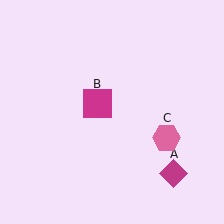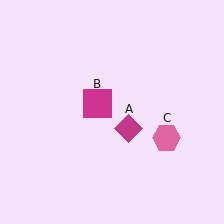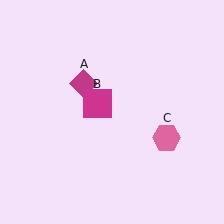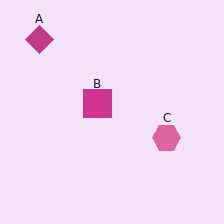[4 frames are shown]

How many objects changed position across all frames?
1 object changed position: magenta diamond (object A).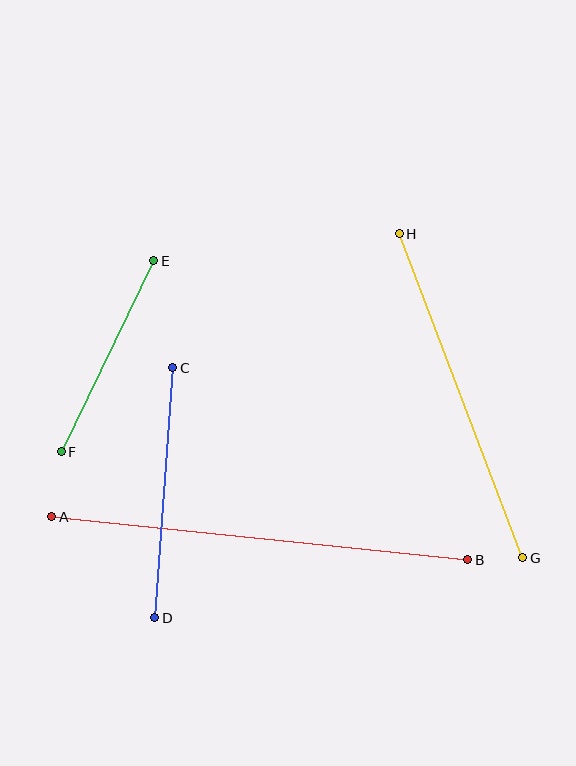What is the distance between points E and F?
The distance is approximately 213 pixels.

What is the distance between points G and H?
The distance is approximately 347 pixels.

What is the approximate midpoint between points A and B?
The midpoint is at approximately (260, 538) pixels.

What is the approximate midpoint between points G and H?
The midpoint is at approximately (461, 396) pixels.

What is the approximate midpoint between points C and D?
The midpoint is at approximately (164, 493) pixels.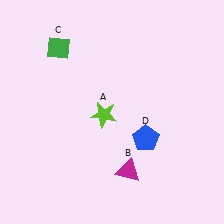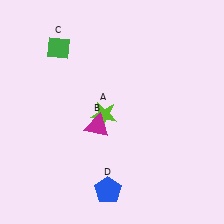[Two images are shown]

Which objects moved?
The objects that moved are: the magenta triangle (B), the blue pentagon (D).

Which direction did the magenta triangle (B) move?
The magenta triangle (B) moved up.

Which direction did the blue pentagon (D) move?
The blue pentagon (D) moved down.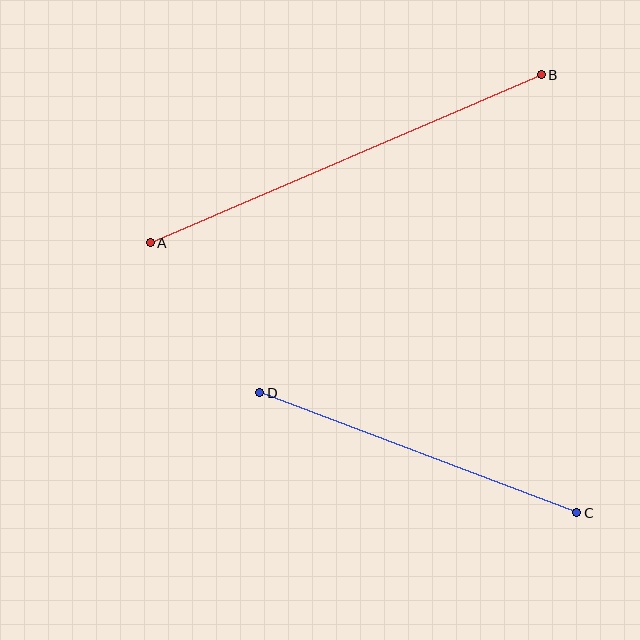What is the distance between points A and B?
The distance is approximately 426 pixels.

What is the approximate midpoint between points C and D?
The midpoint is at approximately (418, 453) pixels.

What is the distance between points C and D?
The distance is approximately 339 pixels.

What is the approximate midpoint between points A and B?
The midpoint is at approximately (346, 159) pixels.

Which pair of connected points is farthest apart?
Points A and B are farthest apart.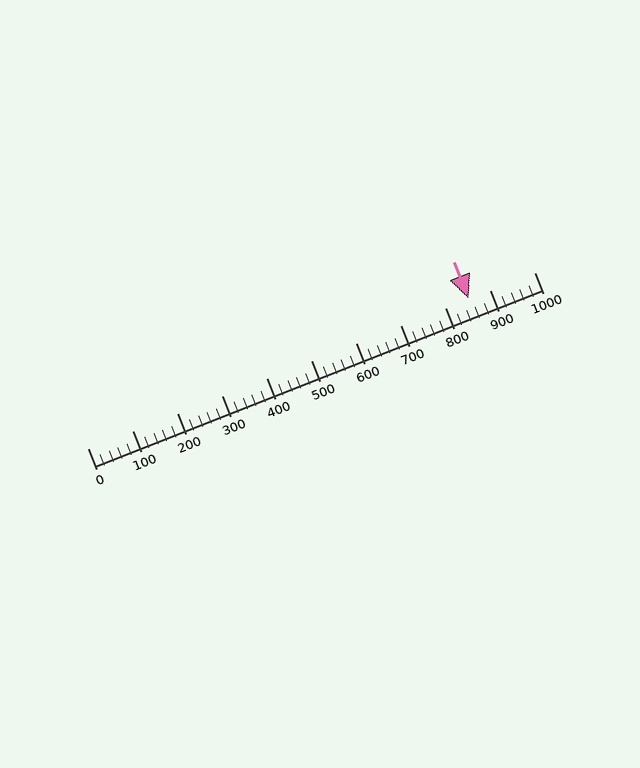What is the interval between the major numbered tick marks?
The major tick marks are spaced 100 units apart.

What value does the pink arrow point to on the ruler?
The pink arrow points to approximately 852.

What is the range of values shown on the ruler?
The ruler shows values from 0 to 1000.